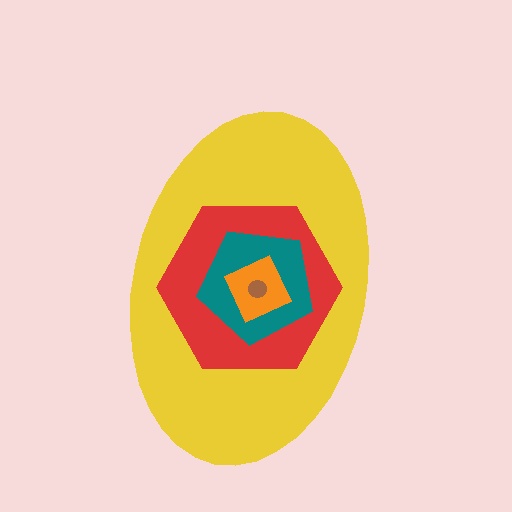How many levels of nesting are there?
5.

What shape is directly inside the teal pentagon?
The orange diamond.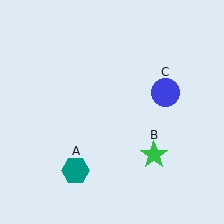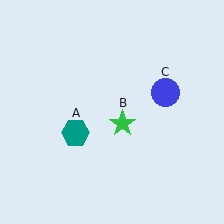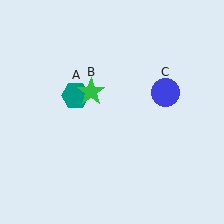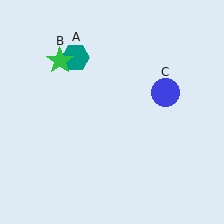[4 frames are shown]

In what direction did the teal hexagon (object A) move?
The teal hexagon (object A) moved up.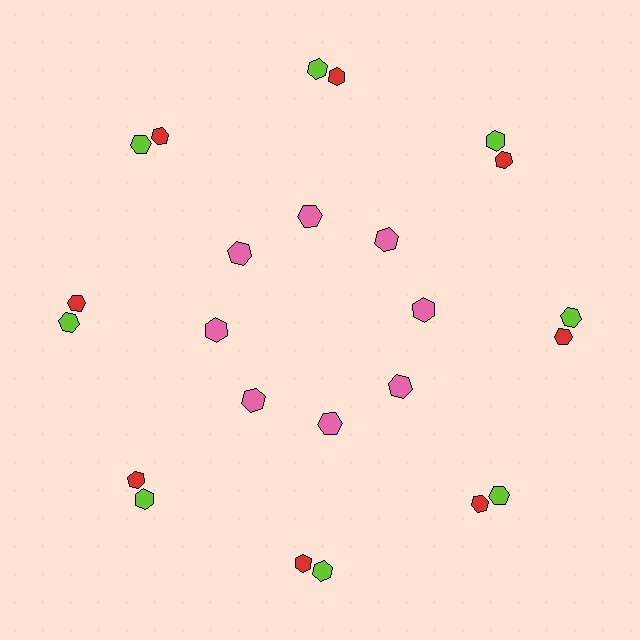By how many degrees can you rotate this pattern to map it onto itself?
The pattern maps onto itself every 45 degrees of rotation.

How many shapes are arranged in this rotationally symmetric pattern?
There are 24 shapes, arranged in 8 groups of 3.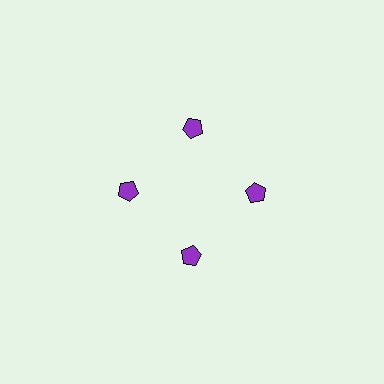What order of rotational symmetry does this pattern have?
This pattern has 4-fold rotational symmetry.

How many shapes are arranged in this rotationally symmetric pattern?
There are 4 shapes, arranged in 4 groups of 1.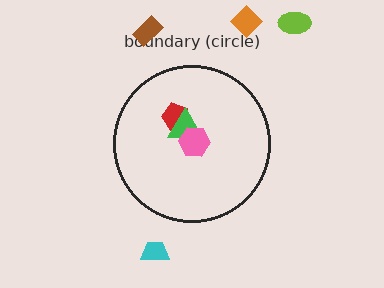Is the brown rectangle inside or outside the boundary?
Outside.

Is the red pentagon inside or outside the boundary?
Inside.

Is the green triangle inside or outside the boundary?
Inside.